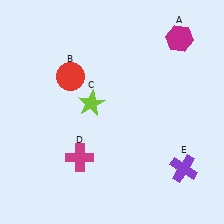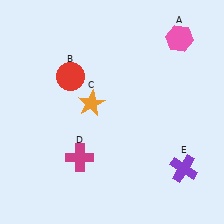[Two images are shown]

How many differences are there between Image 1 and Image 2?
There are 2 differences between the two images.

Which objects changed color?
A changed from magenta to pink. C changed from lime to orange.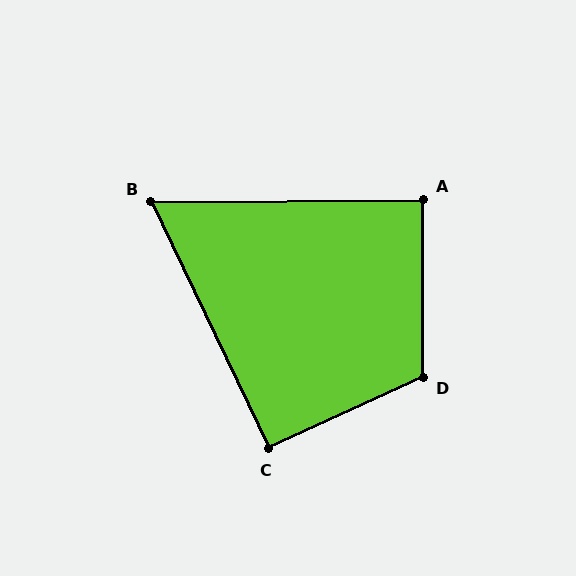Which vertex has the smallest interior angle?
B, at approximately 65 degrees.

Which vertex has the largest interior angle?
D, at approximately 115 degrees.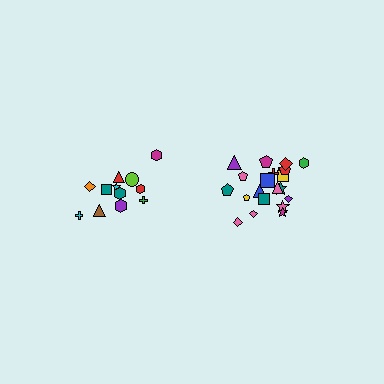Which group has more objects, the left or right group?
The right group.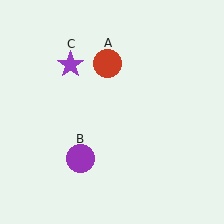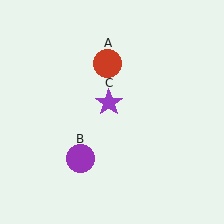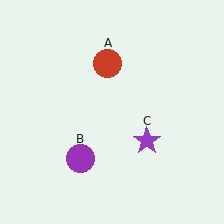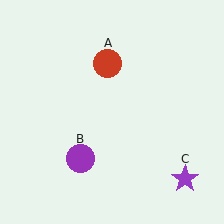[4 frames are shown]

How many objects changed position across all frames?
1 object changed position: purple star (object C).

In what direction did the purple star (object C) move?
The purple star (object C) moved down and to the right.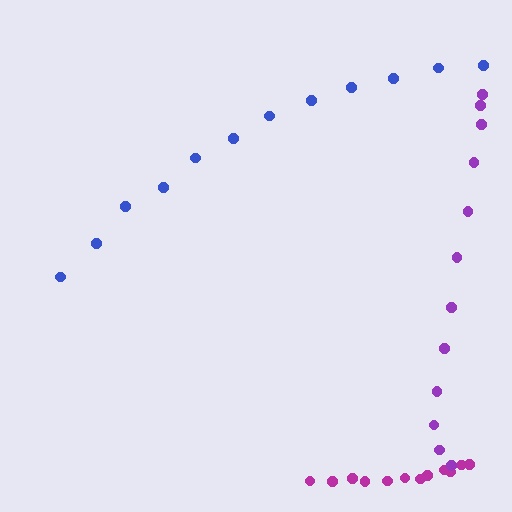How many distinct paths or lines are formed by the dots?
There are 3 distinct paths.